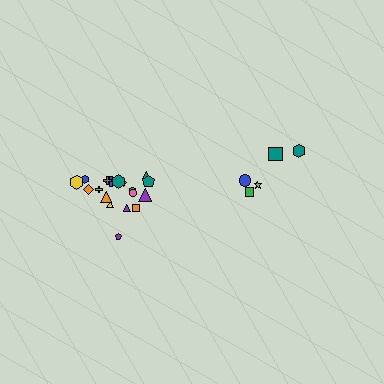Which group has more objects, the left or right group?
The left group.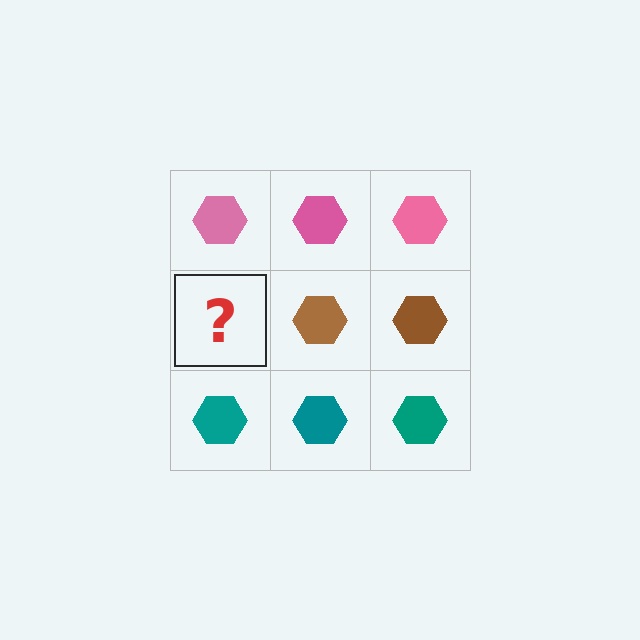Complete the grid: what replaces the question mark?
The question mark should be replaced with a brown hexagon.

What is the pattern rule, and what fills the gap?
The rule is that each row has a consistent color. The gap should be filled with a brown hexagon.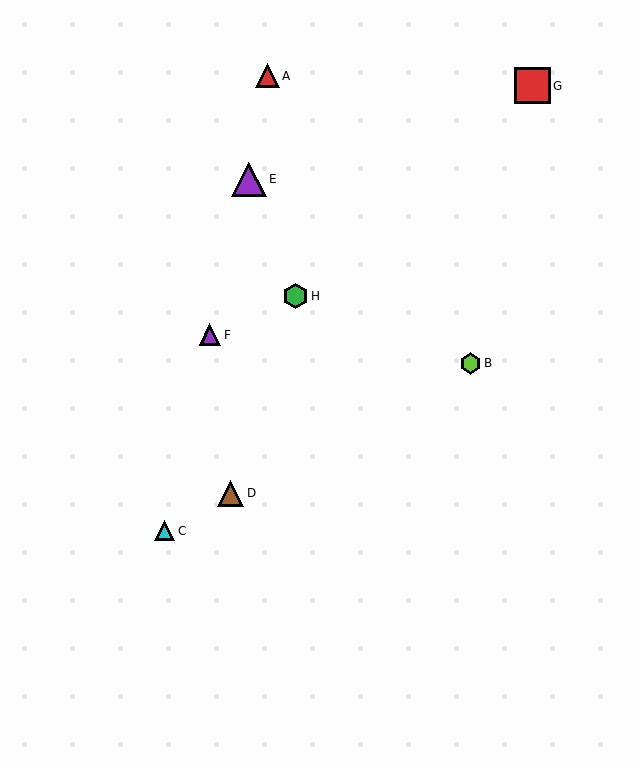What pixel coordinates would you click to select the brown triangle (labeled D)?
Click at (230, 493) to select the brown triangle D.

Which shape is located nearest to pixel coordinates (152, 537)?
The cyan triangle (labeled C) at (165, 531) is nearest to that location.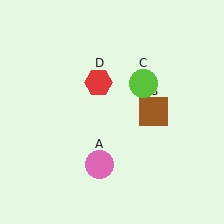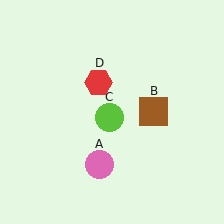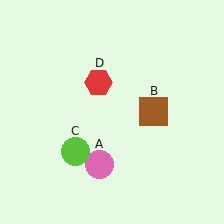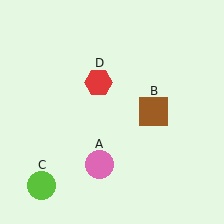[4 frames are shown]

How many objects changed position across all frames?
1 object changed position: lime circle (object C).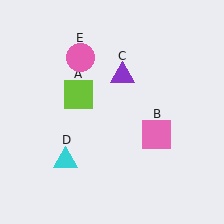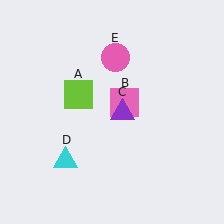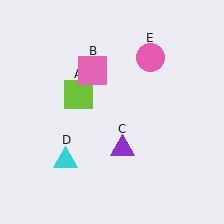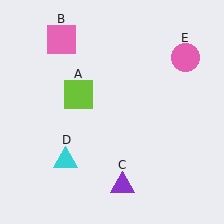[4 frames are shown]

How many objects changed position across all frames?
3 objects changed position: pink square (object B), purple triangle (object C), pink circle (object E).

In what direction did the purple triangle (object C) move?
The purple triangle (object C) moved down.